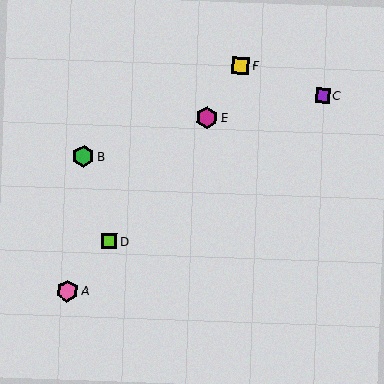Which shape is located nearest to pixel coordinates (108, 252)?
The lime square (labeled D) at (109, 241) is nearest to that location.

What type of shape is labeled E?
Shape E is a magenta hexagon.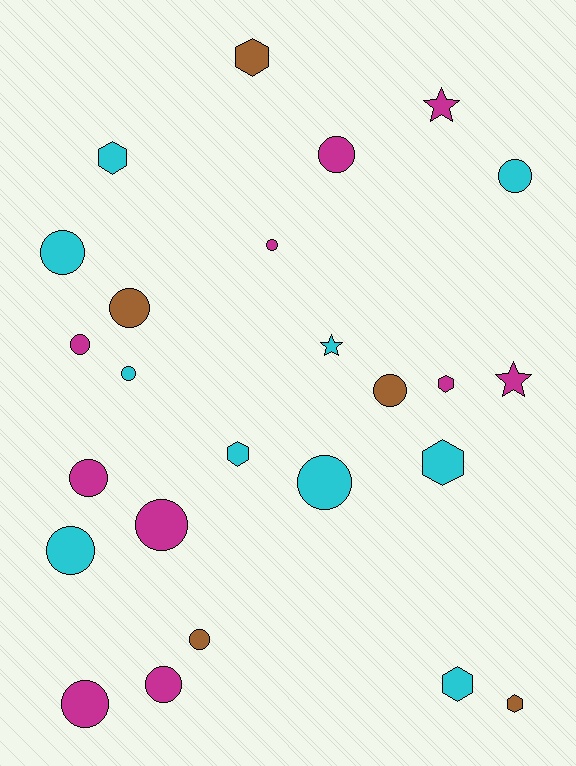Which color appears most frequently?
Magenta, with 10 objects.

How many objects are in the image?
There are 25 objects.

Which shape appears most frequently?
Circle, with 15 objects.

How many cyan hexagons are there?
There are 4 cyan hexagons.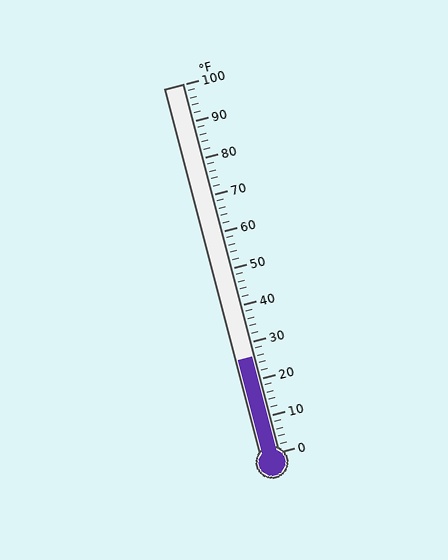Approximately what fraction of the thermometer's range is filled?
The thermometer is filled to approximately 25% of its range.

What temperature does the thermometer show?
The thermometer shows approximately 26°F.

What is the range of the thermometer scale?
The thermometer scale ranges from 0°F to 100°F.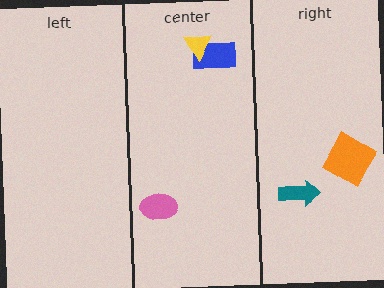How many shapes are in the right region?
2.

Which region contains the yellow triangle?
The center region.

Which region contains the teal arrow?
The right region.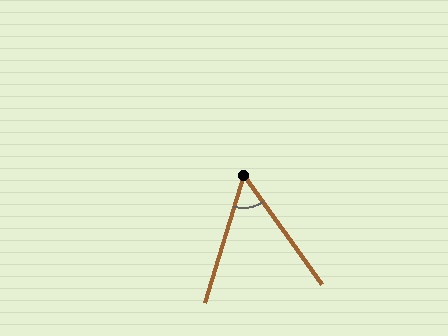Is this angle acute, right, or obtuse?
It is acute.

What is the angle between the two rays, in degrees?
Approximately 52 degrees.